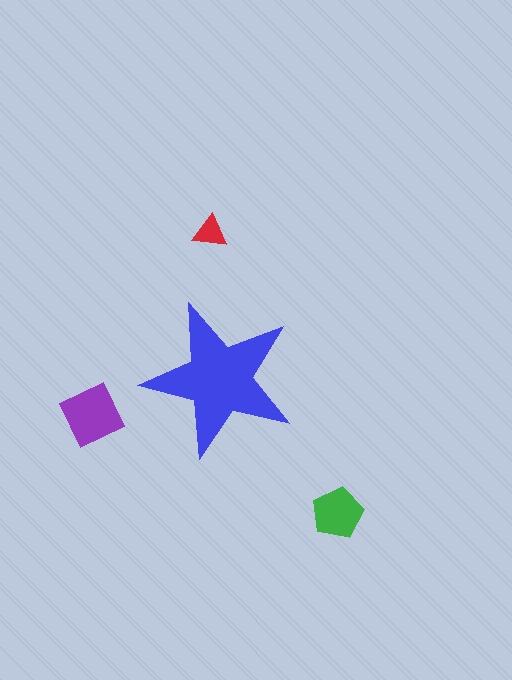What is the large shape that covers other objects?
A blue star.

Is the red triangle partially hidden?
No, the red triangle is fully visible.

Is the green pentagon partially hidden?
No, the green pentagon is fully visible.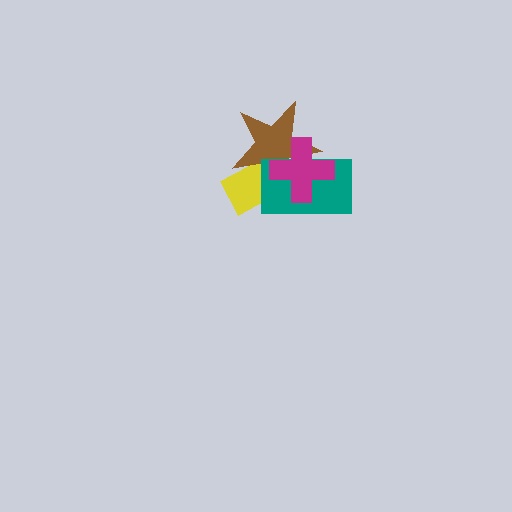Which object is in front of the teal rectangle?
The magenta cross is in front of the teal rectangle.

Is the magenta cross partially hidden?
No, no other shape covers it.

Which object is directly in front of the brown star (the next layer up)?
The teal rectangle is directly in front of the brown star.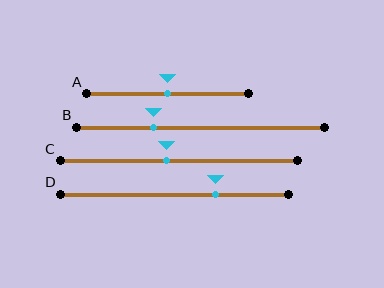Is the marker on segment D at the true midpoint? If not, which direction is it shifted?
No, the marker on segment D is shifted to the right by about 18% of the segment length.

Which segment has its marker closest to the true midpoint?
Segment A has its marker closest to the true midpoint.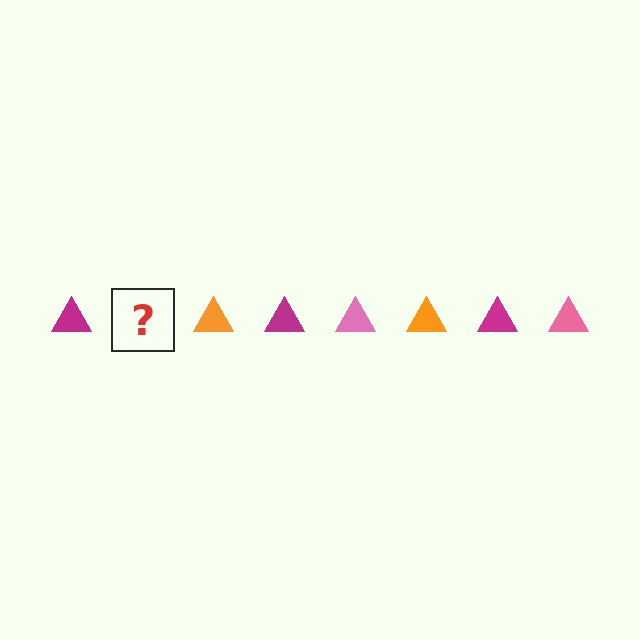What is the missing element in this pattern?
The missing element is a pink triangle.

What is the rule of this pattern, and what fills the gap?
The rule is that the pattern cycles through magenta, pink, orange triangles. The gap should be filled with a pink triangle.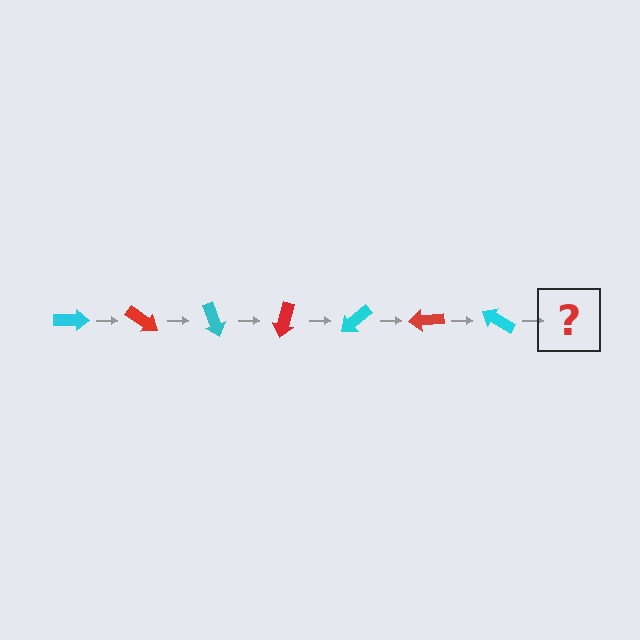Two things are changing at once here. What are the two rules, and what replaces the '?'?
The two rules are that it rotates 35 degrees each step and the color cycles through cyan and red. The '?' should be a red arrow, rotated 245 degrees from the start.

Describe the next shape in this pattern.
It should be a red arrow, rotated 245 degrees from the start.